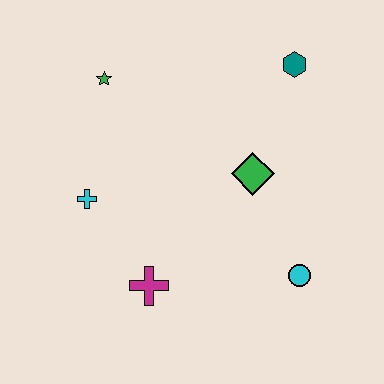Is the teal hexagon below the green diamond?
No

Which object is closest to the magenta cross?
The cyan cross is closest to the magenta cross.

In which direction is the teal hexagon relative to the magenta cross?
The teal hexagon is above the magenta cross.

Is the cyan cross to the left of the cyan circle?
Yes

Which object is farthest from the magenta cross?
The teal hexagon is farthest from the magenta cross.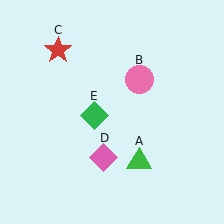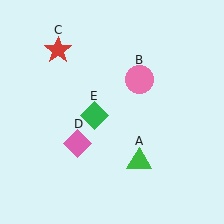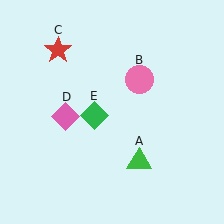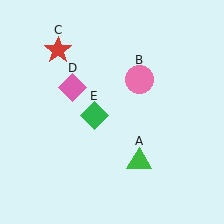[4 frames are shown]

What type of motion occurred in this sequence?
The pink diamond (object D) rotated clockwise around the center of the scene.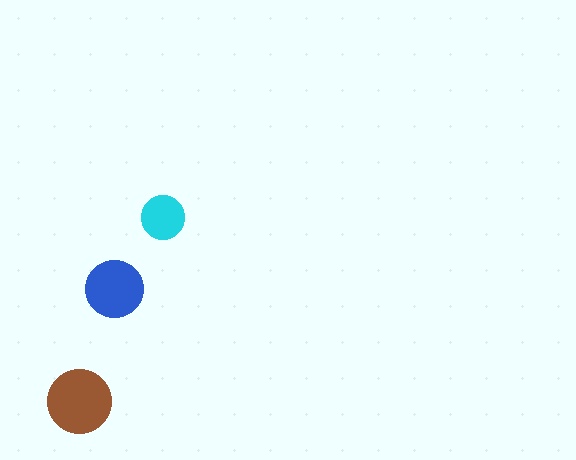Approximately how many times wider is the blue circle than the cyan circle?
About 1.5 times wider.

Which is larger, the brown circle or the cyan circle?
The brown one.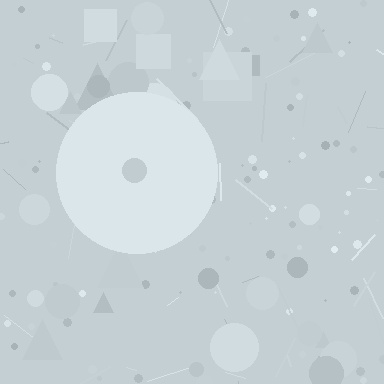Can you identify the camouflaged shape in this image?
The camouflaged shape is a circle.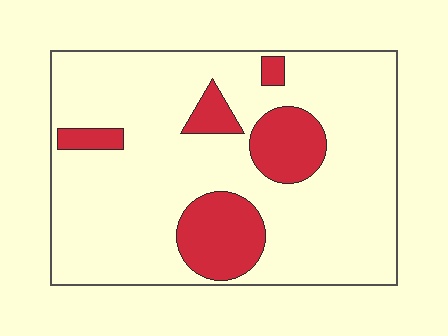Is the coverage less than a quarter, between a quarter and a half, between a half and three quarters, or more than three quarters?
Less than a quarter.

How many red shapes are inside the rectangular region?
5.